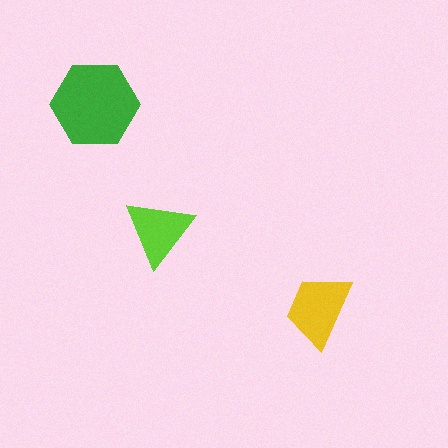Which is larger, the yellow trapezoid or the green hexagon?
The green hexagon.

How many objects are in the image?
There are 3 objects in the image.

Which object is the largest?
The green hexagon.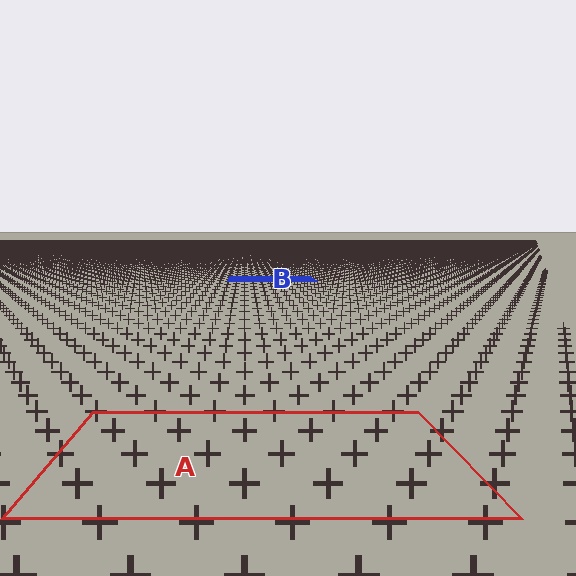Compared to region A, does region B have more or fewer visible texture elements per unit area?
Region B has more texture elements per unit area — they are packed more densely because it is farther away.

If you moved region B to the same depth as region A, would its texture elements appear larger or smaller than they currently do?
They would appear larger. At a closer depth, the same texture elements are projected at a bigger on-screen size.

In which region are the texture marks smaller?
The texture marks are smaller in region B, because it is farther away.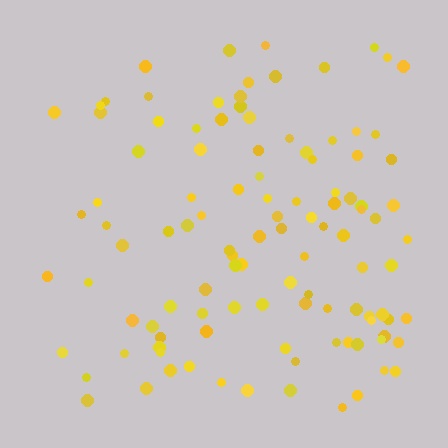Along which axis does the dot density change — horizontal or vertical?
Horizontal.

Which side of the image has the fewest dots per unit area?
The left.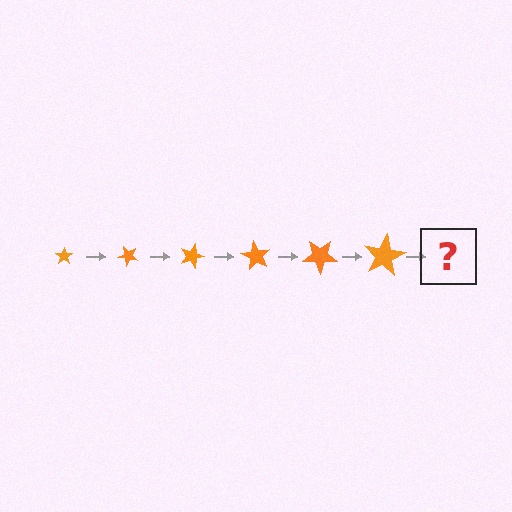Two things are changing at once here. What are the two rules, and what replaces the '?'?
The two rules are that the star grows larger each step and it rotates 45 degrees each step. The '?' should be a star, larger than the previous one and rotated 270 degrees from the start.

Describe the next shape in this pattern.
It should be a star, larger than the previous one and rotated 270 degrees from the start.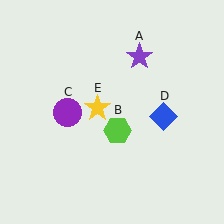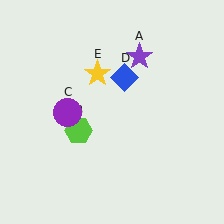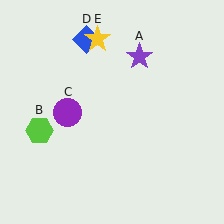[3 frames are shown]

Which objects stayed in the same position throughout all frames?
Purple star (object A) and purple circle (object C) remained stationary.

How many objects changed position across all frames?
3 objects changed position: lime hexagon (object B), blue diamond (object D), yellow star (object E).